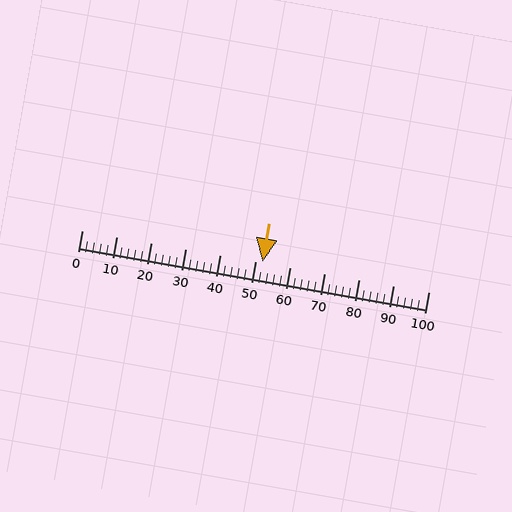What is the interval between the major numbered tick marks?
The major tick marks are spaced 10 units apart.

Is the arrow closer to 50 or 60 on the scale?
The arrow is closer to 50.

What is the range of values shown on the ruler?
The ruler shows values from 0 to 100.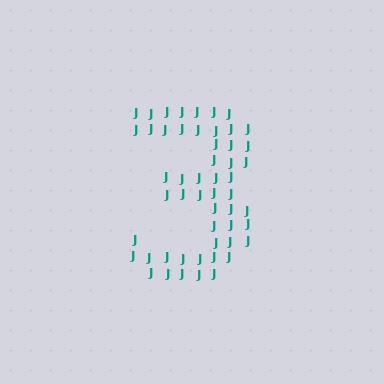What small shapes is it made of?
It is made of small letter J's.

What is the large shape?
The large shape is the digit 3.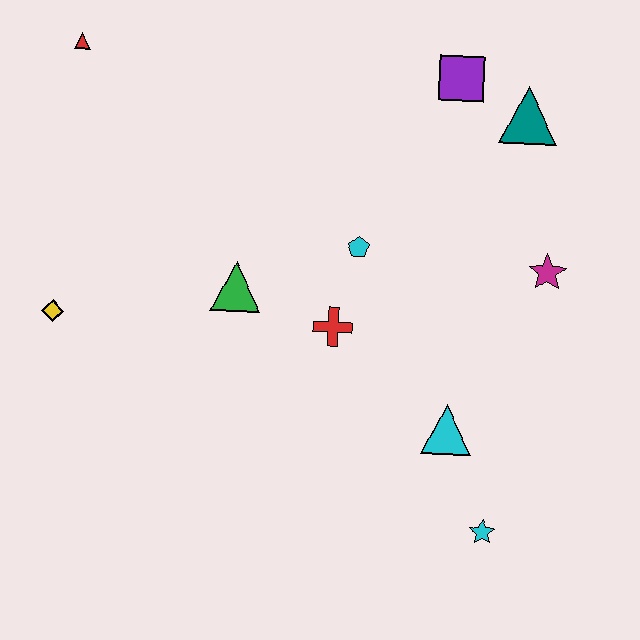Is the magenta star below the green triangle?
No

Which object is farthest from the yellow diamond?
The teal triangle is farthest from the yellow diamond.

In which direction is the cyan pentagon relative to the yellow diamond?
The cyan pentagon is to the right of the yellow diamond.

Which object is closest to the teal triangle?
The purple square is closest to the teal triangle.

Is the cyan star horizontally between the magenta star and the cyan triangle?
Yes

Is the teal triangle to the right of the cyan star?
Yes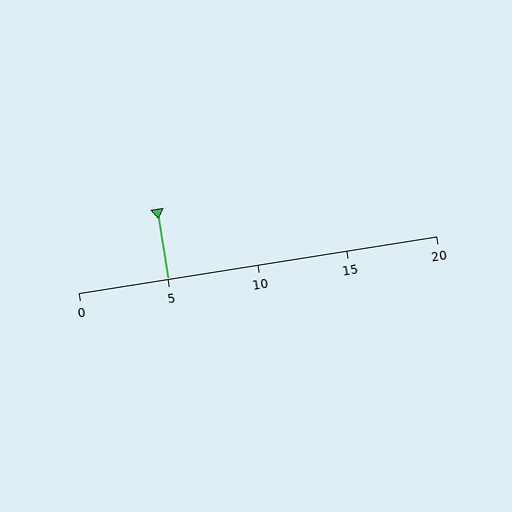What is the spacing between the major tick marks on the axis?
The major ticks are spaced 5 apart.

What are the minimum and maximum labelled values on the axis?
The axis runs from 0 to 20.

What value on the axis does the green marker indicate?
The marker indicates approximately 5.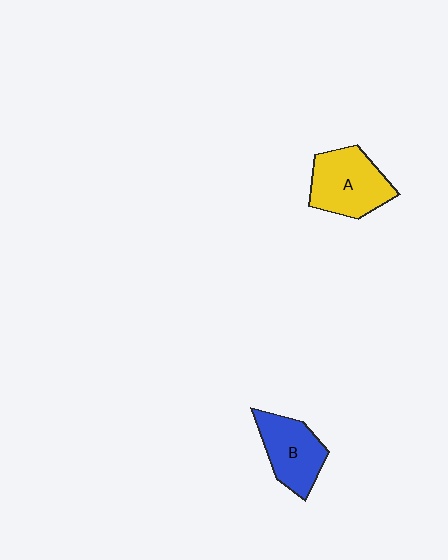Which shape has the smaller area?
Shape B (blue).